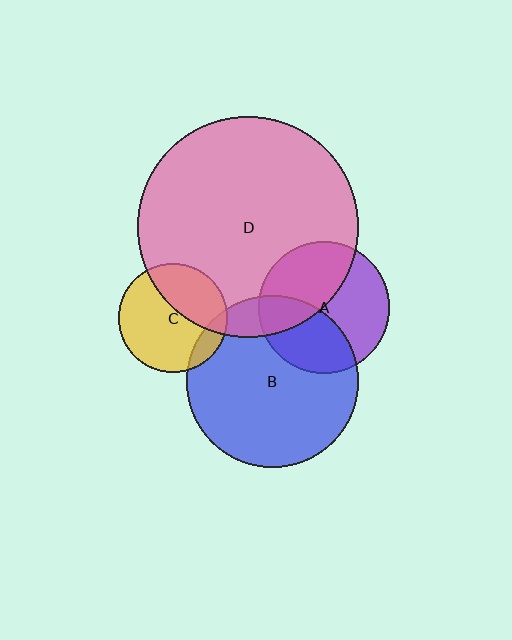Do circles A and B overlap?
Yes.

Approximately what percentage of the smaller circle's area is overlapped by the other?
Approximately 40%.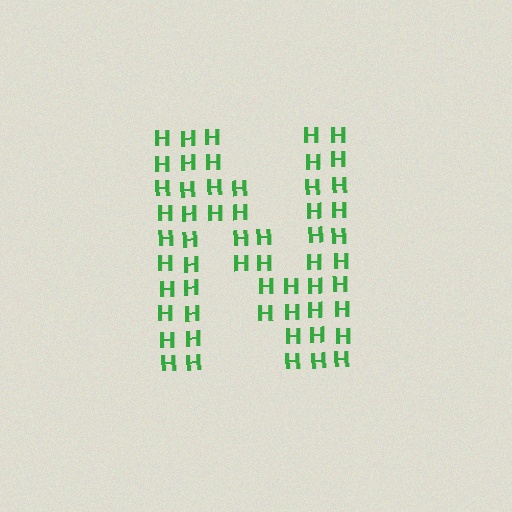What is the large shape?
The large shape is the letter N.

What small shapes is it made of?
It is made of small letter H's.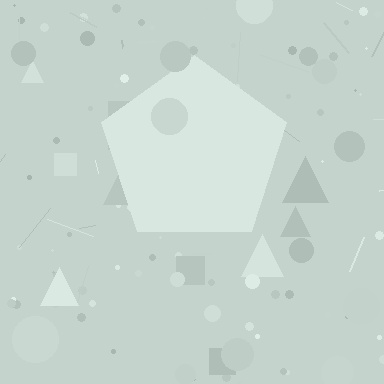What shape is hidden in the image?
A pentagon is hidden in the image.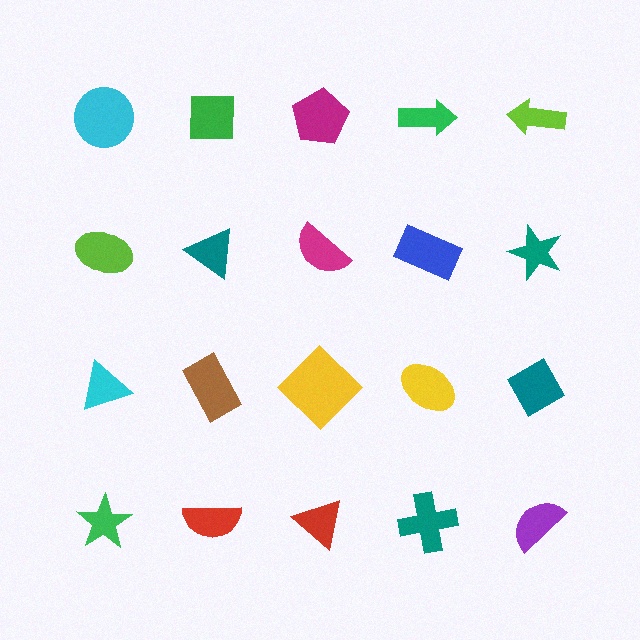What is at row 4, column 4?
A teal cross.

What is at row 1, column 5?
A lime arrow.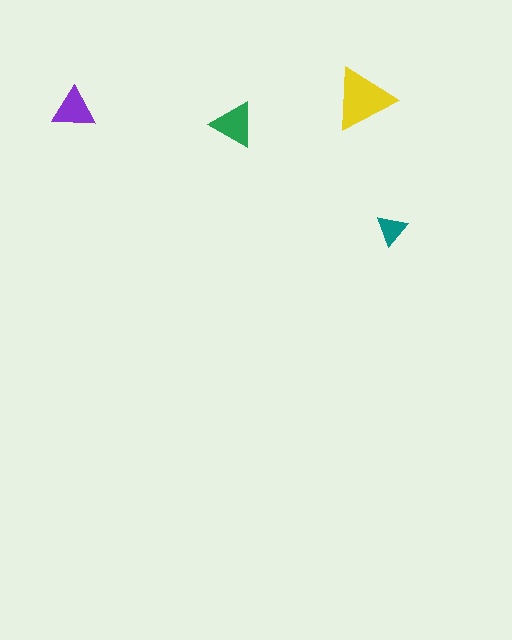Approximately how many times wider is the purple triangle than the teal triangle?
About 1.5 times wider.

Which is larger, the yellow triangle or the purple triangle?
The yellow one.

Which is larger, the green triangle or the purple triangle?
The green one.